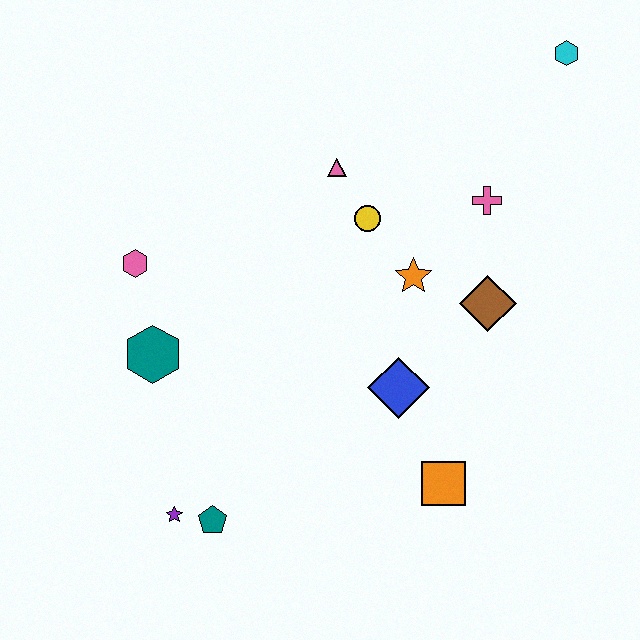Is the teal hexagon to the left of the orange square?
Yes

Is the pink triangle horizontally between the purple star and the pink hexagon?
No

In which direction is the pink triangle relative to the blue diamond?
The pink triangle is above the blue diamond.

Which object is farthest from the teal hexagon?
The cyan hexagon is farthest from the teal hexagon.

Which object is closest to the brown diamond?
The orange star is closest to the brown diamond.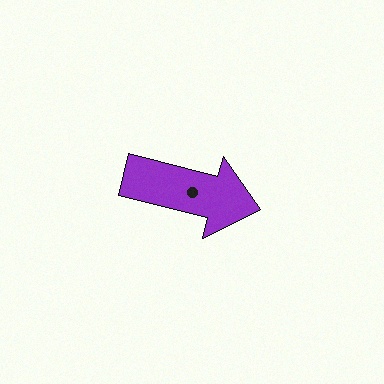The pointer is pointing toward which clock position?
Roughly 3 o'clock.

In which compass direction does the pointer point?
East.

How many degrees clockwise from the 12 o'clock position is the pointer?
Approximately 104 degrees.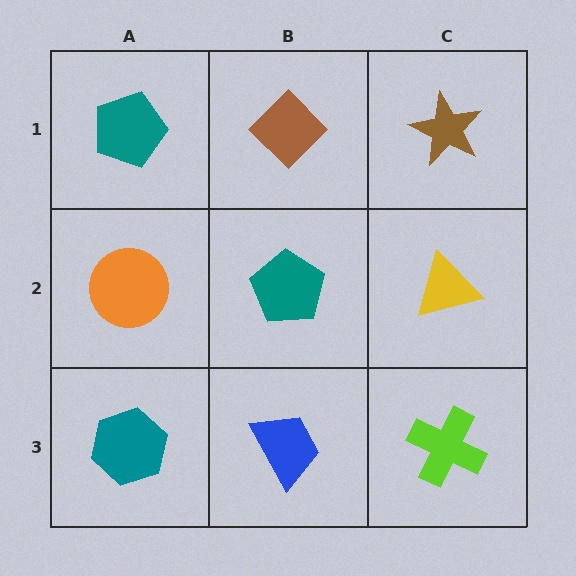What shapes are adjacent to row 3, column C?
A yellow triangle (row 2, column C), a blue trapezoid (row 3, column B).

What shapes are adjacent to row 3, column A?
An orange circle (row 2, column A), a blue trapezoid (row 3, column B).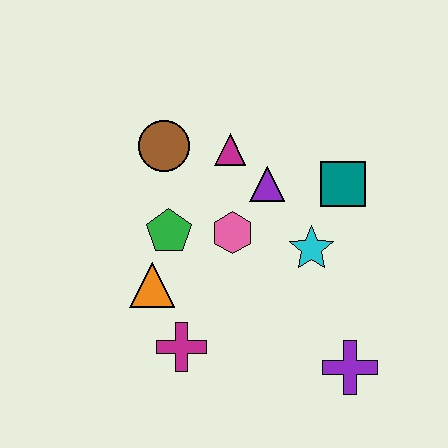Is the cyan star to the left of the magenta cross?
No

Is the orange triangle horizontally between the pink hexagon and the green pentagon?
No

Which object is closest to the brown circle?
The magenta triangle is closest to the brown circle.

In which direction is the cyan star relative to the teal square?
The cyan star is below the teal square.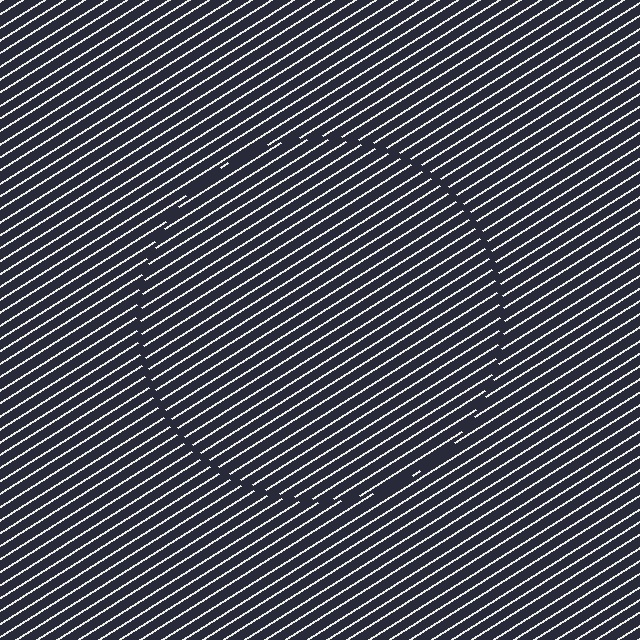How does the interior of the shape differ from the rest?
The interior of the shape contains the same grating, shifted by half a period — the contour is defined by the phase discontinuity where line-ends from the inner and outer gratings abut.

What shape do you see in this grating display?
An illusory circle. The interior of the shape contains the same grating, shifted by half a period — the contour is defined by the phase discontinuity where line-ends from the inner and outer gratings abut.